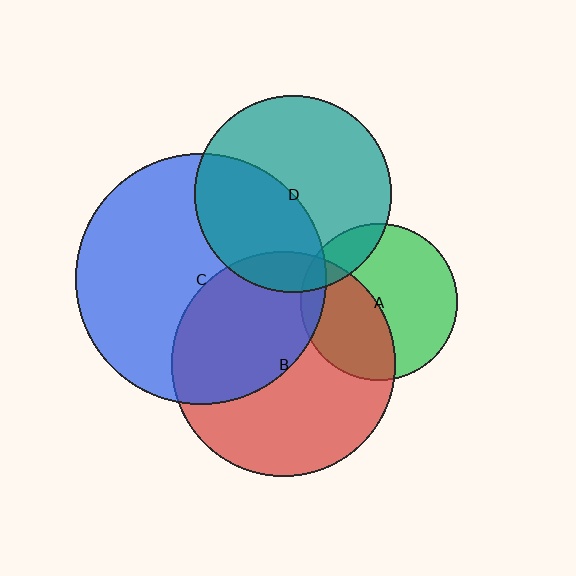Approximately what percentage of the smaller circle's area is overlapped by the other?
Approximately 40%.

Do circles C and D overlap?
Yes.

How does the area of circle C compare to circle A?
Approximately 2.6 times.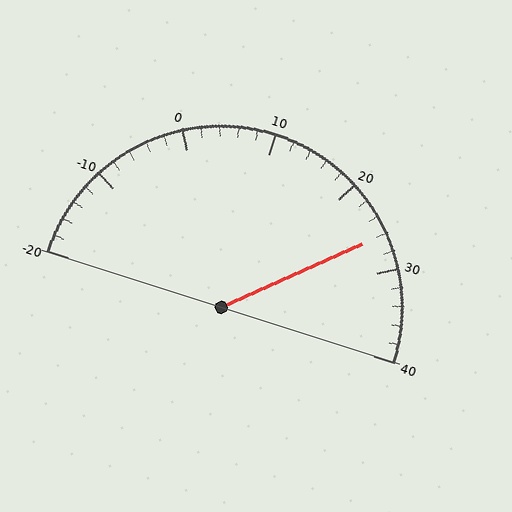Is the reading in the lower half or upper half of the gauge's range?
The reading is in the upper half of the range (-20 to 40).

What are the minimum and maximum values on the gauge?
The gauge ranges from -20 to 40.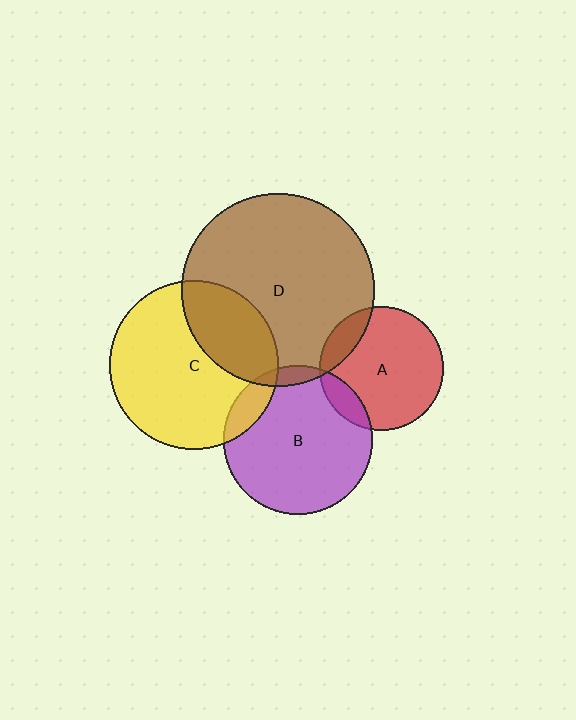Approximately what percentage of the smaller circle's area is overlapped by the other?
Approximately 30%.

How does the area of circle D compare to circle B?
Approximately 1.7 times.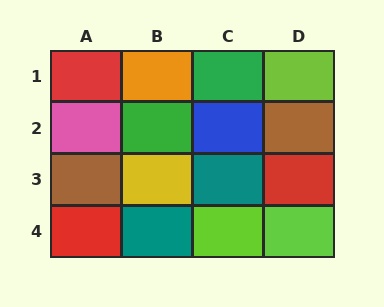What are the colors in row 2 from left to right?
Pink, green, blue, brown.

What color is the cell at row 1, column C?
Green.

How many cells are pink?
1 cell is pink.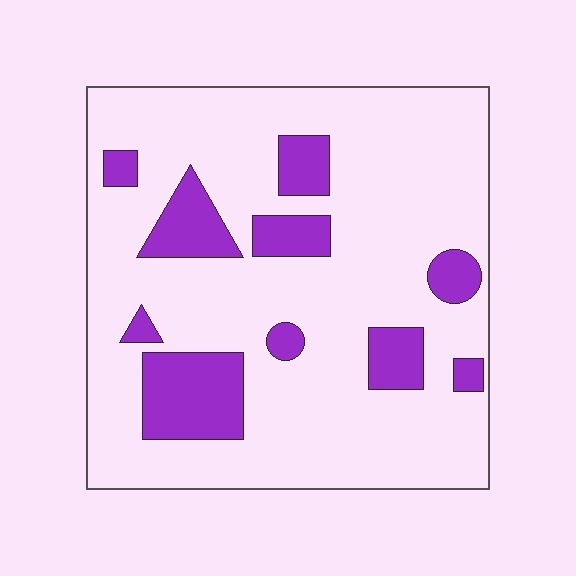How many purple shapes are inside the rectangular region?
10.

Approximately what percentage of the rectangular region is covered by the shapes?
Approximately 20%.